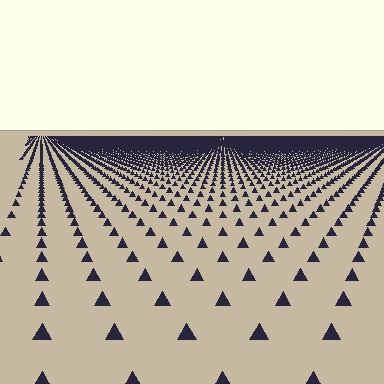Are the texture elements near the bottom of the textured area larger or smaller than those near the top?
Larger. Near the bottom, elements are closer to the viewer and appear at a bigger on-screen size.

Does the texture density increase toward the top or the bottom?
Density increases toward the top.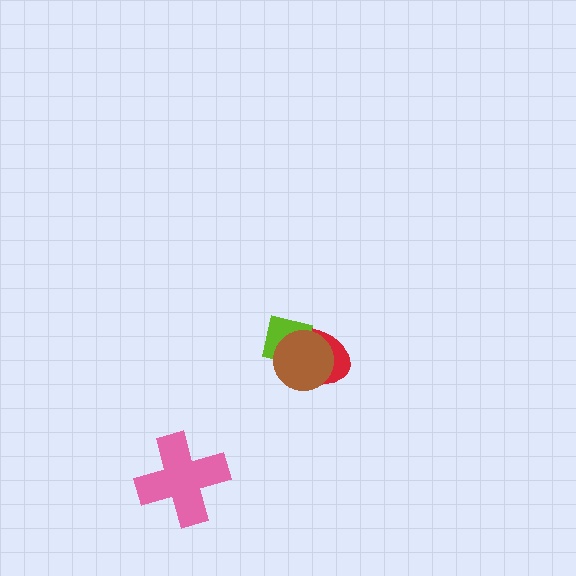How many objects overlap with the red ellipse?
2 objects overlap with the red ellipse.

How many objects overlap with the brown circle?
2 objects overlap with the brown circle.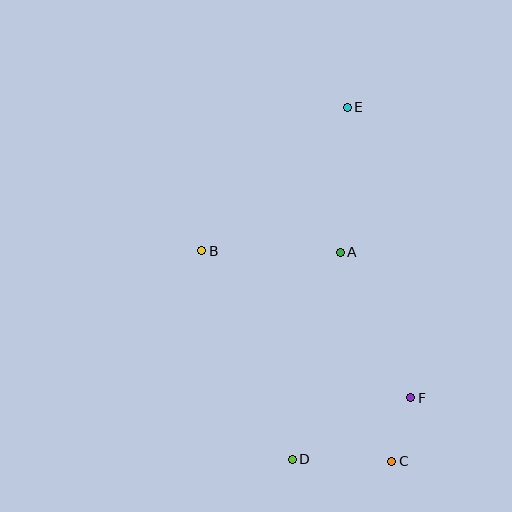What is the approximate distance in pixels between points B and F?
The distance between B and F is approximately 255 pixels.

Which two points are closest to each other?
Points C and F are closest to each other.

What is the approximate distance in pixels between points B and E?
The distance between B and E is approximately 204 pixels.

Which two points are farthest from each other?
Points C and E are farthest from each other.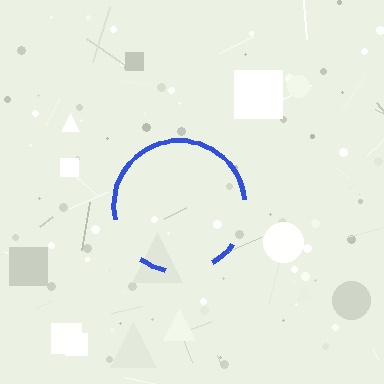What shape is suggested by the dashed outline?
The dashed outline suggests a circle.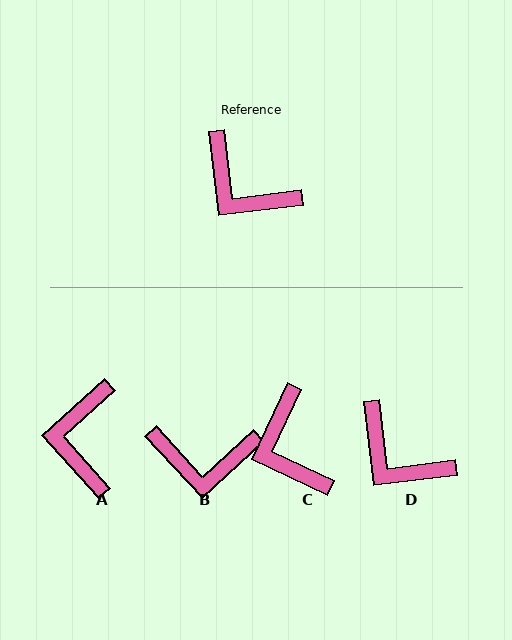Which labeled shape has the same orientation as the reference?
D.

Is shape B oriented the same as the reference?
No, it is off by about 36 degrees.